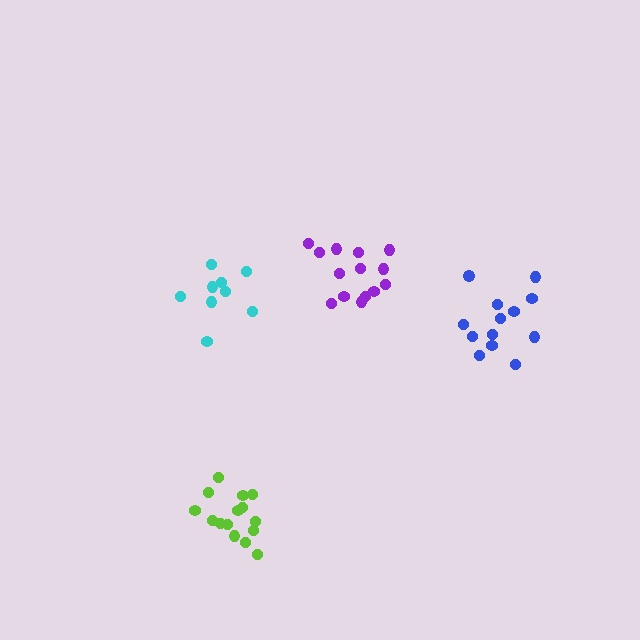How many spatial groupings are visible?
There are 4 spatial groupings.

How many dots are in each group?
Group 1: 9 dots, Group 2: 14 dots, Group 3: 15 dots, Group 4: 13 dots (51 total).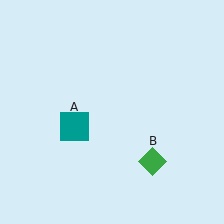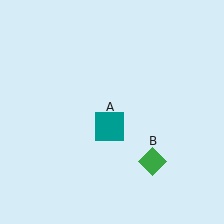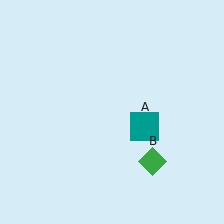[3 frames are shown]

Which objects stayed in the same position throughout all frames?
Green diamond (object B) remained stationary.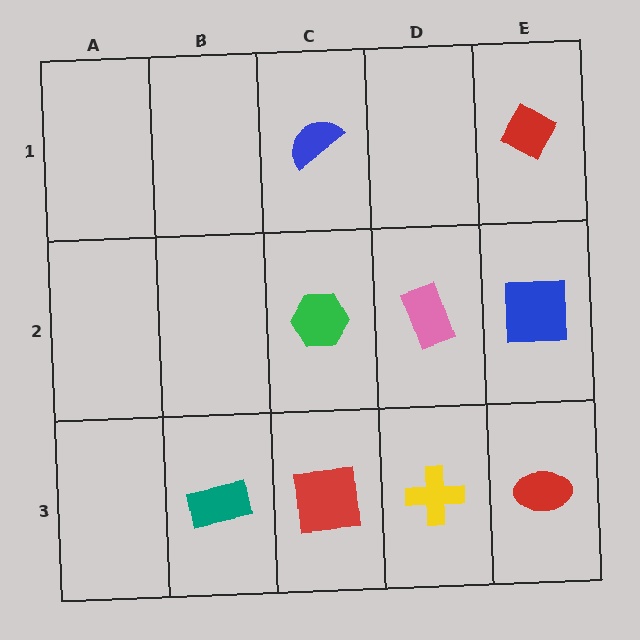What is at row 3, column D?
A yellow cross.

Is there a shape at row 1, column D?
No, that cell is empty.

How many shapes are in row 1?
2 shapes.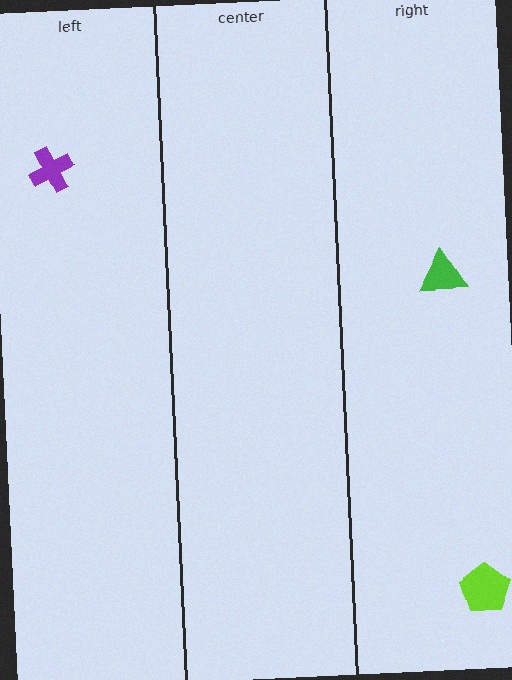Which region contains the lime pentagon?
The right region.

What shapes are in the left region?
The purple cross.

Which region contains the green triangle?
The right region.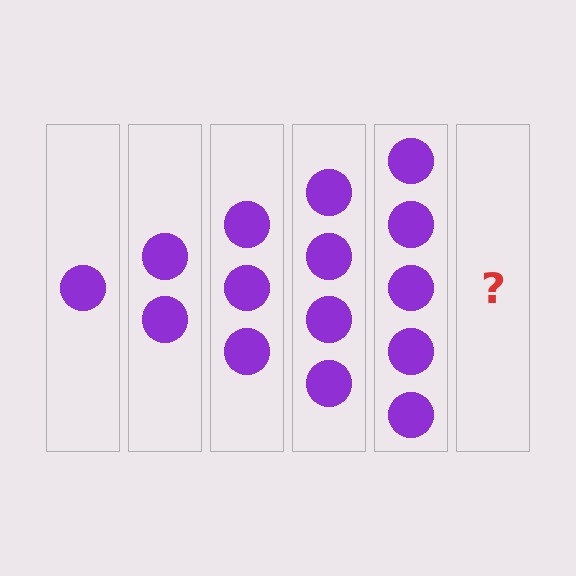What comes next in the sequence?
The next element should be 6 circles.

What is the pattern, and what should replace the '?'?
The pattern is that each step adds one more circle. The '?' should be 6 circles.